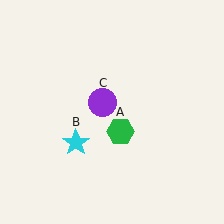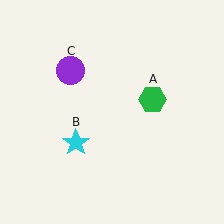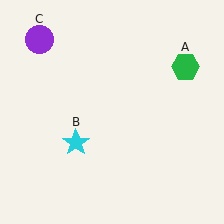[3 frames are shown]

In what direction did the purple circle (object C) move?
The purple circle (object C) moved up and to the left.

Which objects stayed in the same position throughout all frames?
Cyan star (object B) remained stationary.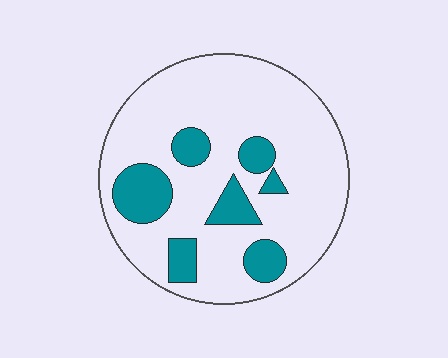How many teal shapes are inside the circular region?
7.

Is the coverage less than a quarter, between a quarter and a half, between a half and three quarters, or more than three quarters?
Less than a quarter.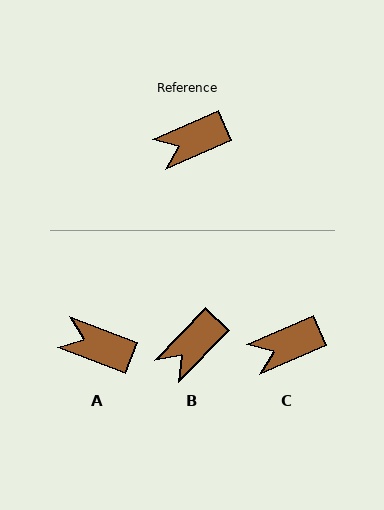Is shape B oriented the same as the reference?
No, it is off by about 22 degrees.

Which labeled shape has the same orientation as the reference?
C.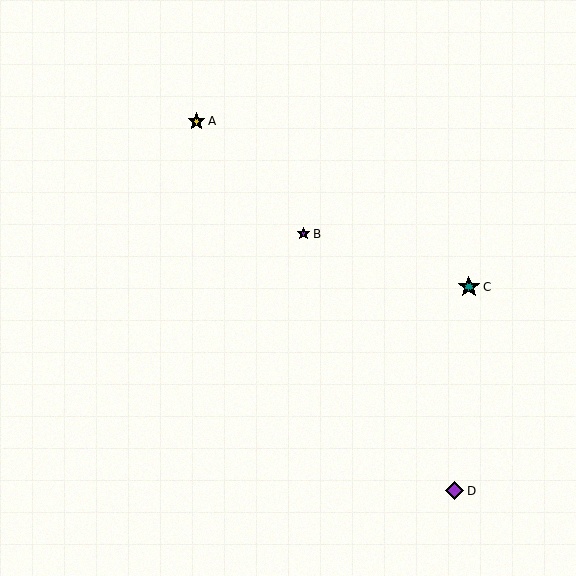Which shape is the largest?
The teal star (labeled C) is the largest.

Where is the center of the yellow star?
The center of the yellow star is at (197, 121).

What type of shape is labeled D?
Shape D is a purple diamond.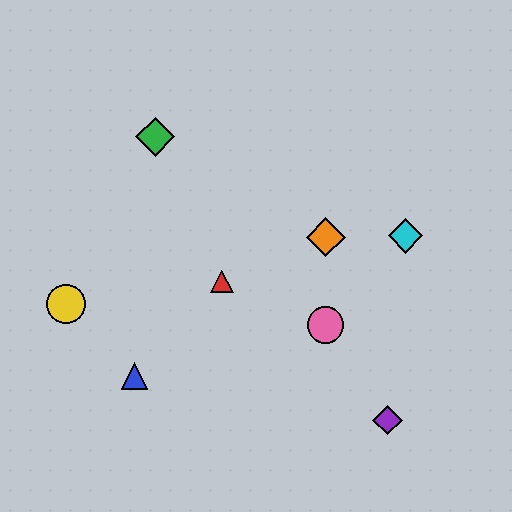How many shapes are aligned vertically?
2 shapes (the orange diamond, the pink circle) are aligned vertically.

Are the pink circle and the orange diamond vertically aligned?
Yes, both are at x≈326.